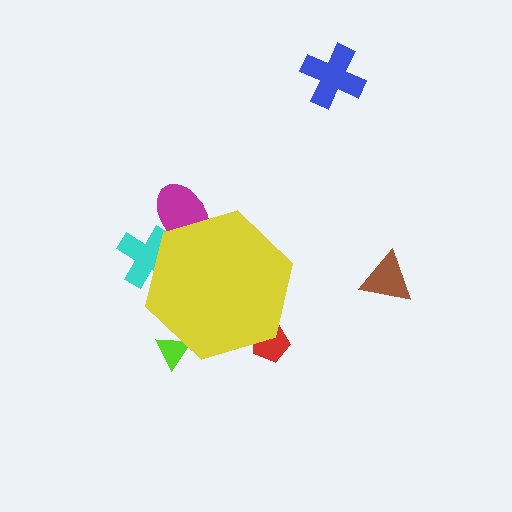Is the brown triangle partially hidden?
No, the brown triangle is fully visible.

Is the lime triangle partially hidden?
Yes, the lime triangle is partially hidden behind the yellow hexagon.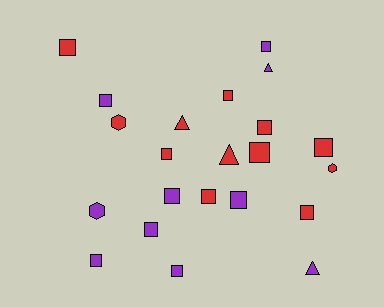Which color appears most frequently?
Red, with 12 objects.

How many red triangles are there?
There are 2 red triangles.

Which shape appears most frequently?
Square, with 15 objects.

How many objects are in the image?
There are 22 objects.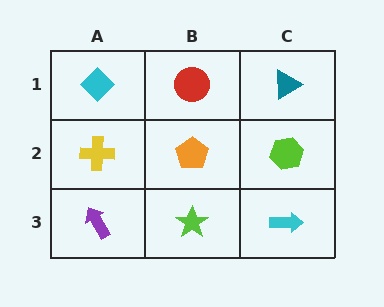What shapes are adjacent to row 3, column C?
A lime hexagon (row 2, column C), a lime star (row 3, column B).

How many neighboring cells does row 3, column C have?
2.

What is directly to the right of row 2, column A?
An orange pentagon.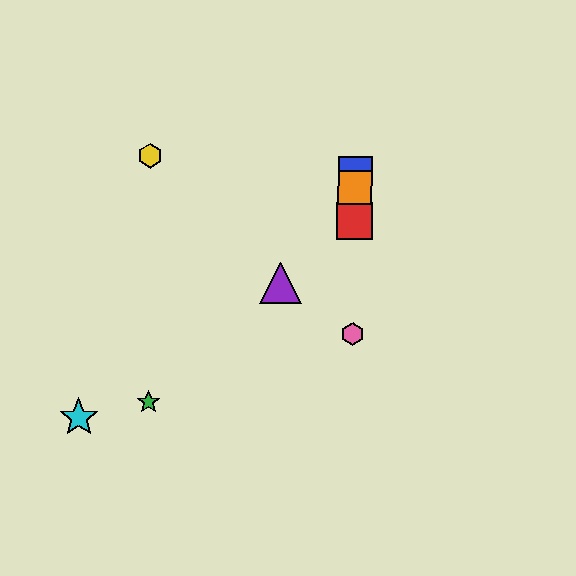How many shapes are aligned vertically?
4 shapes (the red square, the blue square, the orange square, the pink hexagon) are aligned vertically.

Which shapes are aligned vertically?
The red square, the blue square, the orange square, the pink hexagon are aligned vertically.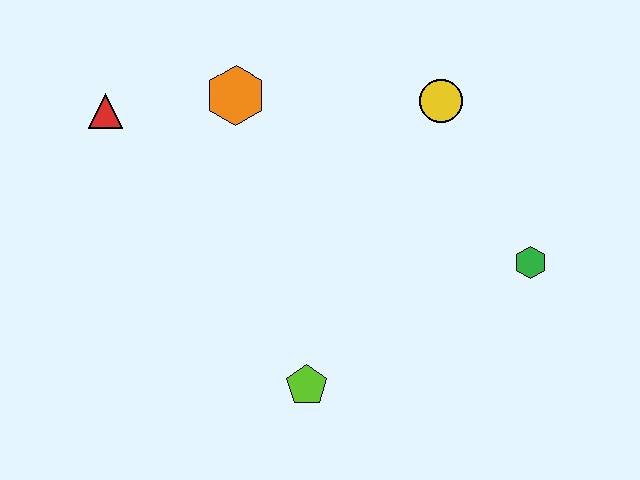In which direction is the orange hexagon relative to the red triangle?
The orange hexagon is to the right of the red triangle.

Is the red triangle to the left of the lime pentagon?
Yes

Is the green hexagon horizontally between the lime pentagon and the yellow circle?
No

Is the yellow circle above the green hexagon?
Yes